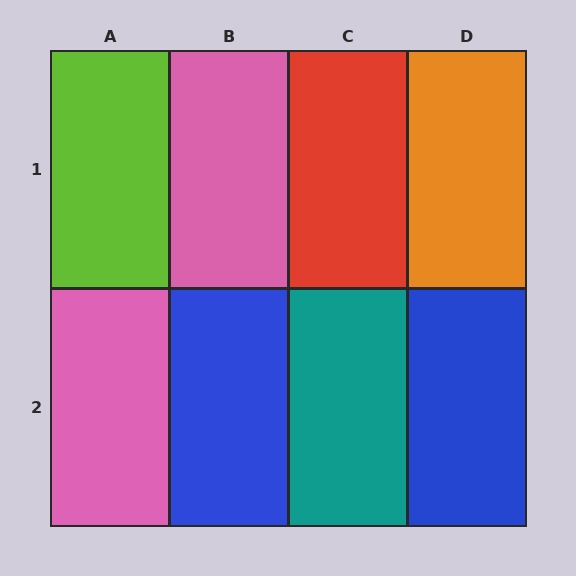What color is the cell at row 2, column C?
Teal.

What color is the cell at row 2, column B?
Blue.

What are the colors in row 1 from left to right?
Lime, pink, red, orange.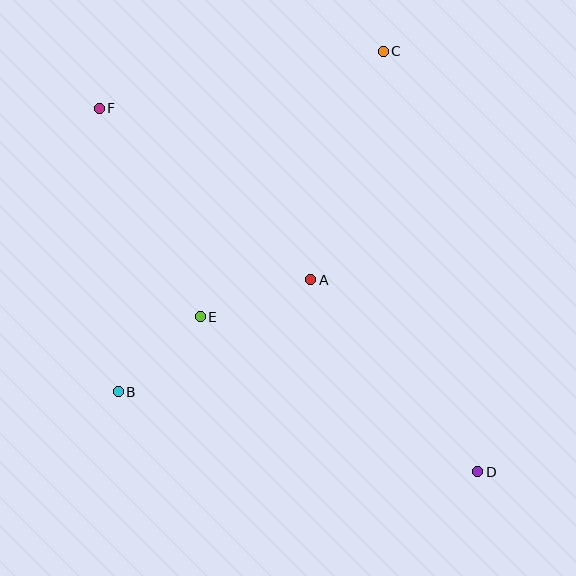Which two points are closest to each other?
Points B and E are closest to each other.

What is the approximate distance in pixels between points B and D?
The distance between B and D is approximately 368 pixels.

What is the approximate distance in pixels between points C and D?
The distance between C and D is approximately 431 pixels.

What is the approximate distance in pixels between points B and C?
The distance between B and C is approximately 431 pixels.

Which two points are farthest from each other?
Points D and F are farthest from each other.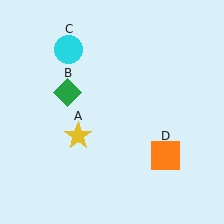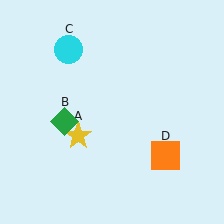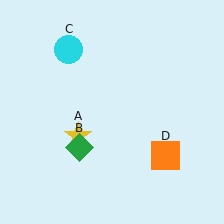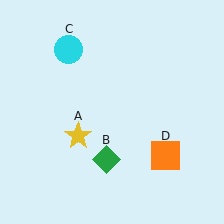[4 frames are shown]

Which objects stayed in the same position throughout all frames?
Yellow star (object A) and cyan circle (object C) and orange square (object D) remained stationary.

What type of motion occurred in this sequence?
The green diamond (object B) rotated counterclockwise around the center of the scene.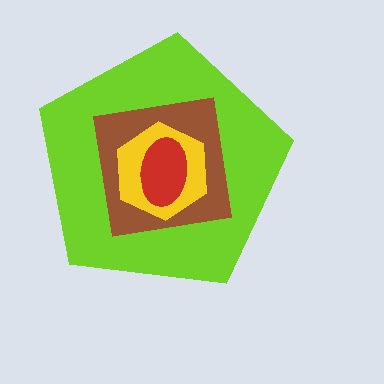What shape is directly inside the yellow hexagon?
The red ellipse.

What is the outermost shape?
The lime pentagon.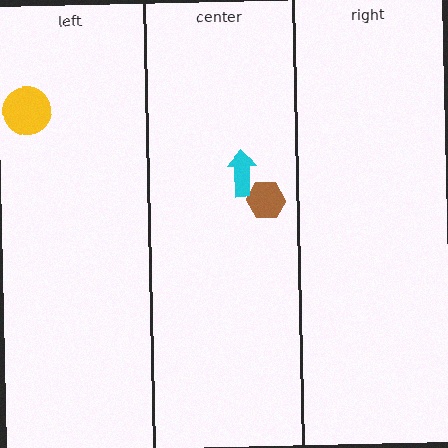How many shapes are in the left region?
1.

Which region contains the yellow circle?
The left region.